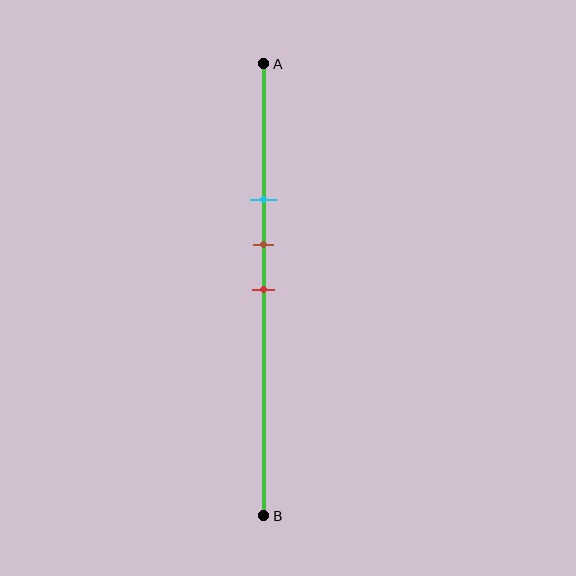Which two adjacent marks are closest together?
The brown and red marks are the closest adjacent pair.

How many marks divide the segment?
There are 3 marks dividing the segment.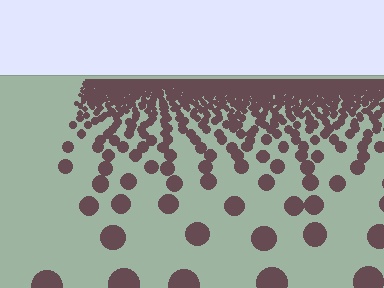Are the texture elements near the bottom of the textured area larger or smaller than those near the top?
Larger. Near the bottom, elements are closer to the viewer and appear at a bigger on-screen size.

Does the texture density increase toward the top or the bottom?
Density increases toward the top.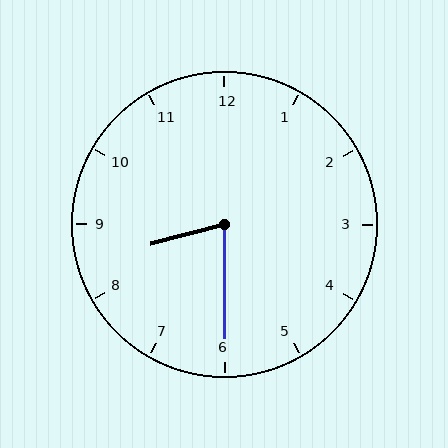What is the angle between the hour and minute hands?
Approximately 75 degrees.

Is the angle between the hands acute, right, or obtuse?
It is acute.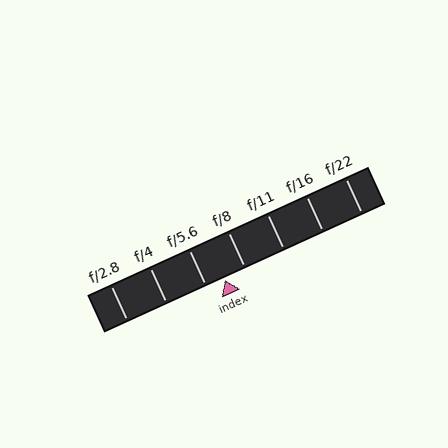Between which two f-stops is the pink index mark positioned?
The index mark is between f/5.6 and f/8.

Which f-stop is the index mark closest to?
The index mark is closest to f/5.6.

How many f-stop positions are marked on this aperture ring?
There are 7 f-stop positions marked.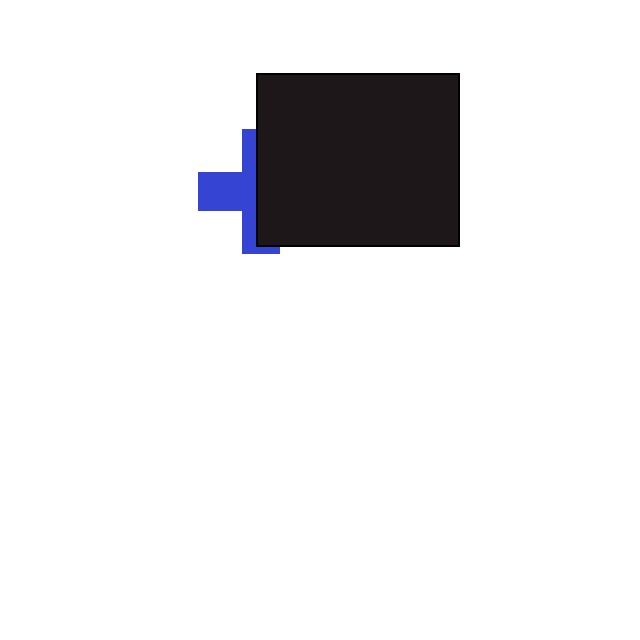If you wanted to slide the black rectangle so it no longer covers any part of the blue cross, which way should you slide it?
Slide it right — that is the most direct way to separate the two shapes.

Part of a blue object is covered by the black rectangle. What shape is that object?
It is a cross.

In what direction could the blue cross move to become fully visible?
The blue cross could move left. That would shift it out from behind the black rectangle entirely.